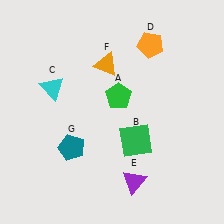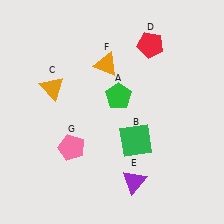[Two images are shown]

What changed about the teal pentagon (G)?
In Image 1, G is teal. In Image 2, it changed to pink.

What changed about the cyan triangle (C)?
In Image 1, C is cyan. In Image 2, it changed to orange.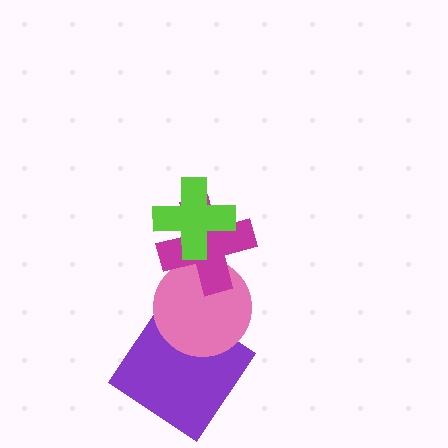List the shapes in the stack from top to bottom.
From top to bottom: the lime cross, the magenta cross, the pink circle, the purple diamond.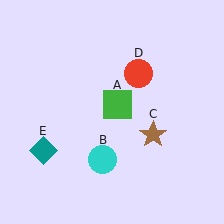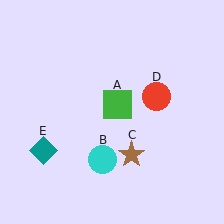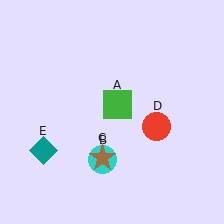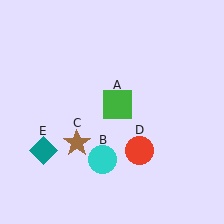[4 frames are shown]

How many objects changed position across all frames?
2 objects changed position: brown star (object C), red circle (object D).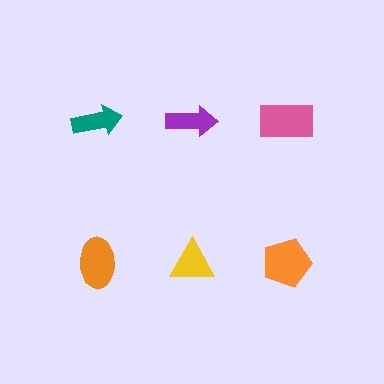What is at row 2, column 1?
An orange ellipse.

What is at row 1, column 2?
A purple arrow.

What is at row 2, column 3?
An orange pentagon.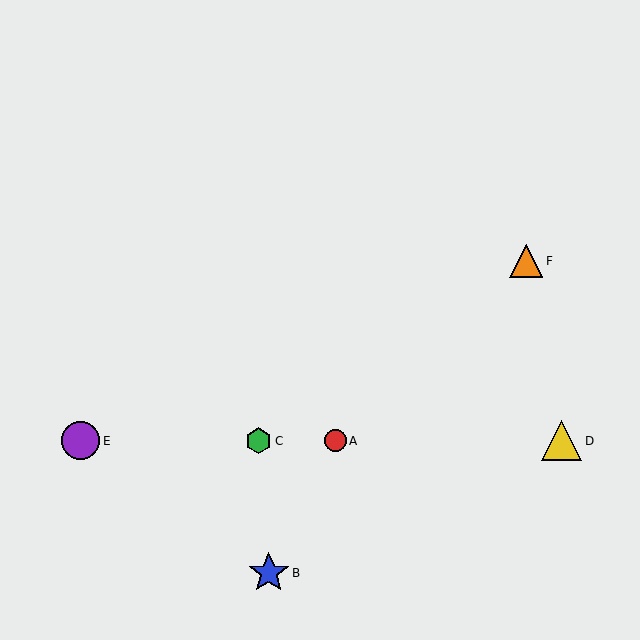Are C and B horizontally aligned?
No, C is at y≈441 and B is at y≈573.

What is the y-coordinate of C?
Object C is at y≈441.